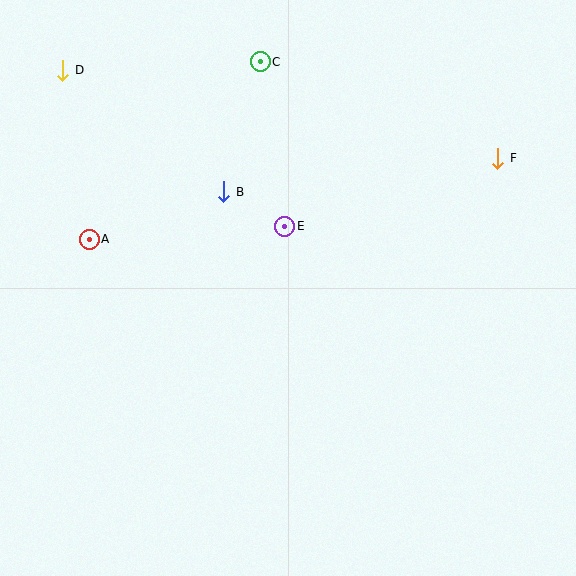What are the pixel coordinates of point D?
Point D is at (63, 70).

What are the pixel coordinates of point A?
Point A is at (89, 239).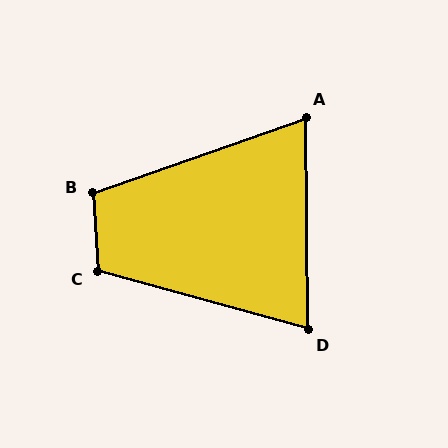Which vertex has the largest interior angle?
C, at approximately 109 degrees.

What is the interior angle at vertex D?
Approximately 74 degrees (acute).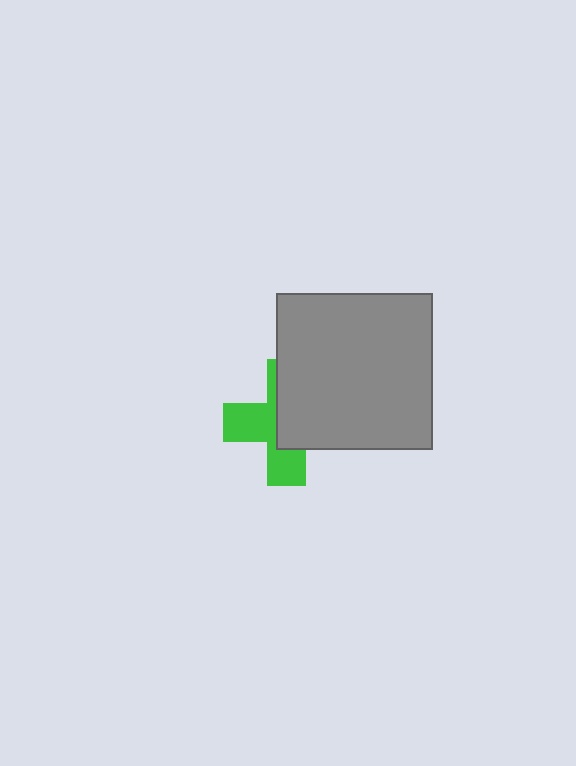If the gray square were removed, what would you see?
You would see the complete green cross.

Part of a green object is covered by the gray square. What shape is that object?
It is a cross.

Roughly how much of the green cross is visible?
About half of it is visible (roughly 46%).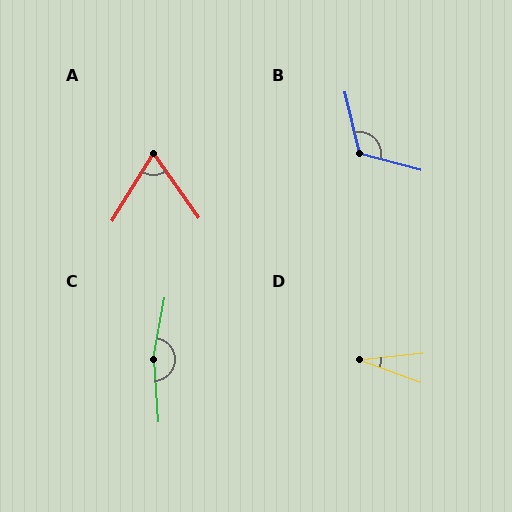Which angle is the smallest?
D, at approximately 26 degrees.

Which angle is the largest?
C, at approximately 165 degrees.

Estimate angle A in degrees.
Approximately 67 degrees.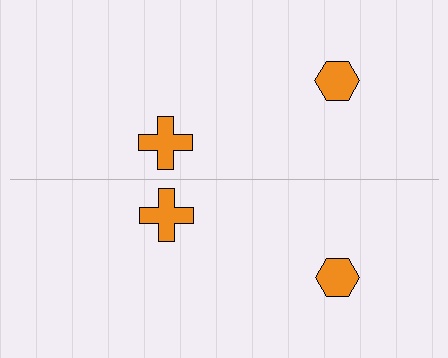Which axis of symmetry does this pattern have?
The pattern has a horizontal axis of symmetry running through the center of the image.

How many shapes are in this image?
There are 4 shapes in this image.